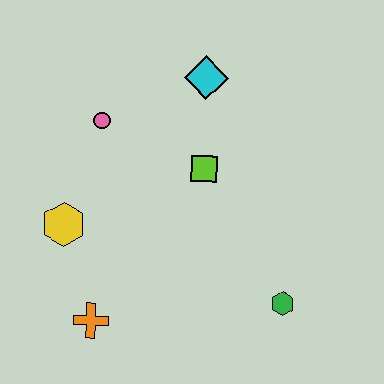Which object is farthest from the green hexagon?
The pink circle is farthest from the green hexagon.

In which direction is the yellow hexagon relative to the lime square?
The yellow hexagon is to the left of the lime square.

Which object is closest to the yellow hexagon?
The orange cross is closest to the yellow hexagon.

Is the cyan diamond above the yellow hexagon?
Yes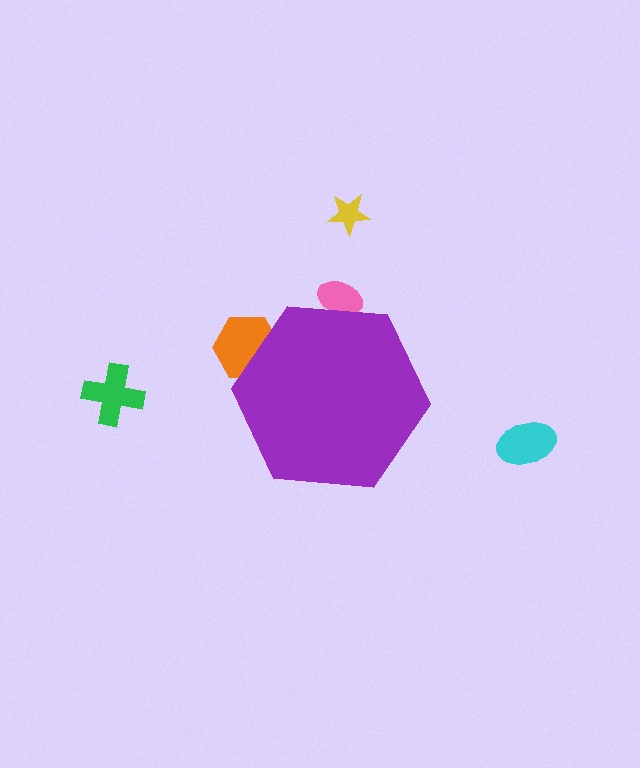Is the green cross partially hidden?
No, the green cross is fully visible.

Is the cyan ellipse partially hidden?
No, the cyan ellipse is fully visible.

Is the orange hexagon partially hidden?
Yes, the orange hexagon is partially hidden behind the purple hexagon.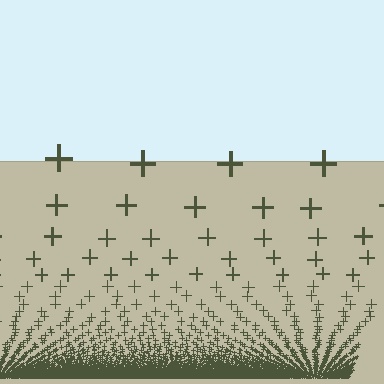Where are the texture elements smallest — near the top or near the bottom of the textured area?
Near the bottom.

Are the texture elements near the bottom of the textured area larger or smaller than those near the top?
Smaller. The gradient is inverted — elements near the bottom are smaller and denser.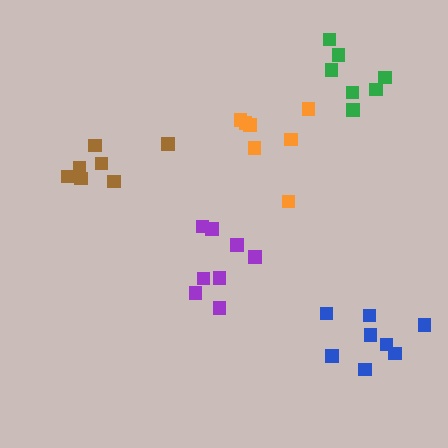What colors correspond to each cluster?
The clusters are colored: brown, orange, blue, purple, green.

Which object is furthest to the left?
The brown cluster is leftmost.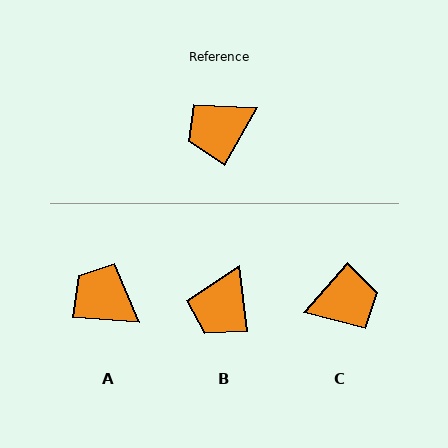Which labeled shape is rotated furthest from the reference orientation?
C, about 169 degrees away.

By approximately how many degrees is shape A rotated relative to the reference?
Approximately 64 degrees clockwise.